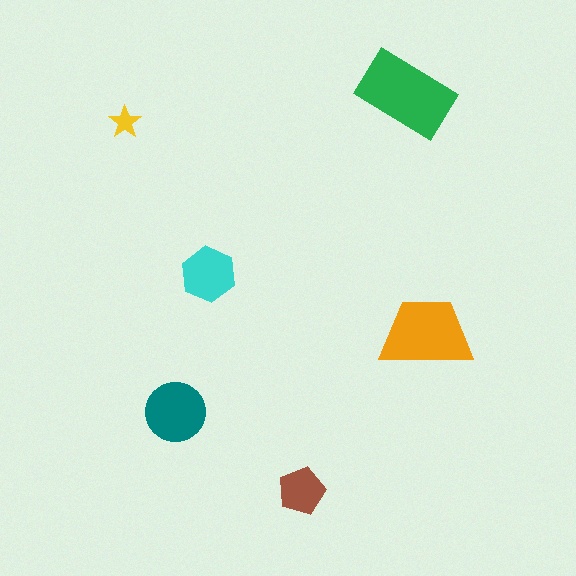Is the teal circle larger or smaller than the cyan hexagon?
Larger.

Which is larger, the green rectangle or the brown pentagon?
The green rectangle.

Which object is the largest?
The green rectangle.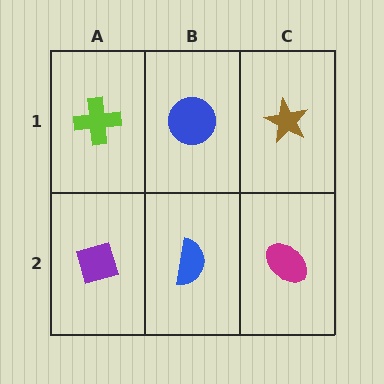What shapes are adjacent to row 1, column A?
A purple diamond (row 2, column A), a blue circle (row 1, column B).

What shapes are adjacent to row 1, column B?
A blue semicircle (row 2, column B), a lime cross (row 1, column A), a brown star (row 1, column C).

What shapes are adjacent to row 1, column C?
A magenta ellipse (row 2, column C), a blue circle (row 1, column B).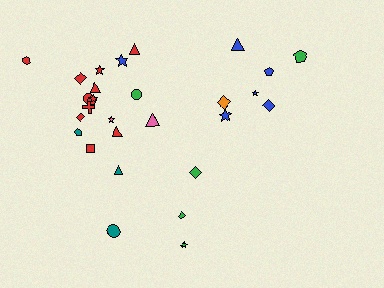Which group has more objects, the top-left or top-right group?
The top-left group.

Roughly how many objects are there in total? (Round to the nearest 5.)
Roughly 30 objects in total.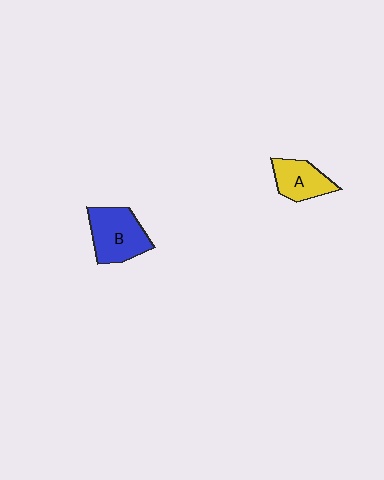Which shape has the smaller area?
Shape A (yellow).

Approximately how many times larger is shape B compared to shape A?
Approximately 1.4 times.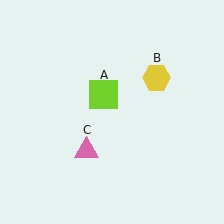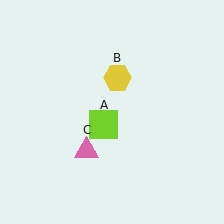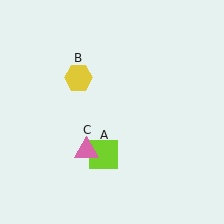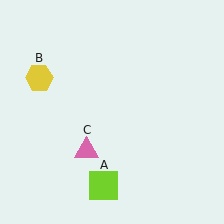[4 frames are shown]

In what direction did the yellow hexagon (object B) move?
The yellow hexagon (object B) moved left.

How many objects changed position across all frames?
2 objects changed position: lime square (object A), yellow hexagon (object B).